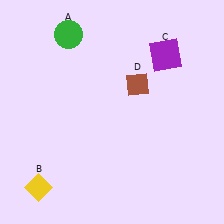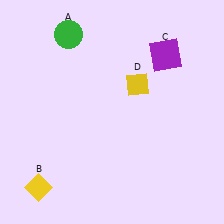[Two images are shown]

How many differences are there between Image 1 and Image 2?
There is 1 difference between the two images.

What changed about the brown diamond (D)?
In Image 1, D is brown. In Image 2, it changed to yellow.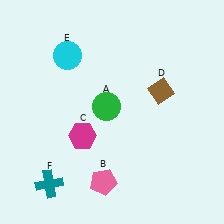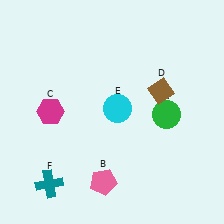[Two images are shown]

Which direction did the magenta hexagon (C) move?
The magenta hexagon (C) moved left.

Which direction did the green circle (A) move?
The green circle (A) moved right.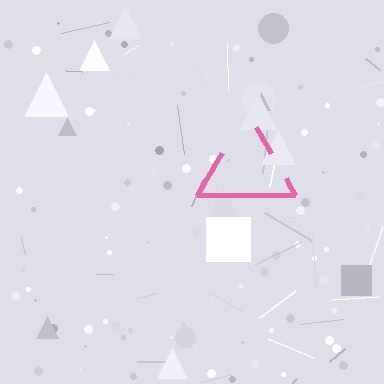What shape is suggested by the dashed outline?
The dashed outline suggests a triangle.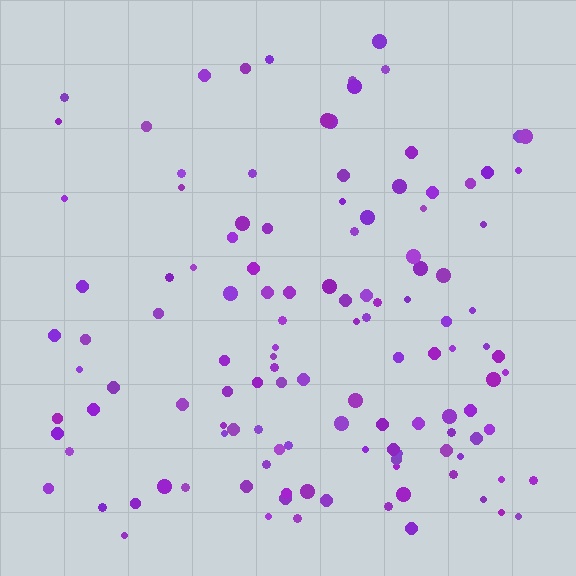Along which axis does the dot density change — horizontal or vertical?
Vertical.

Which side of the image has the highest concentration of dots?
The bottom.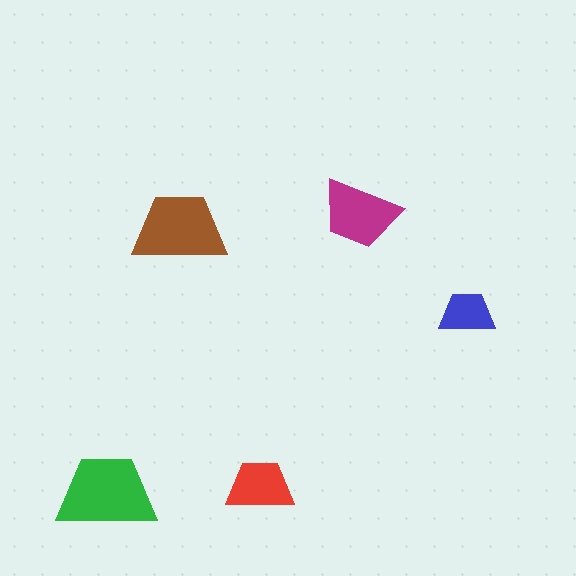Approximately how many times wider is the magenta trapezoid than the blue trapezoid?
About 1.5 times wider.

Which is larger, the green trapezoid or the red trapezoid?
The green one.